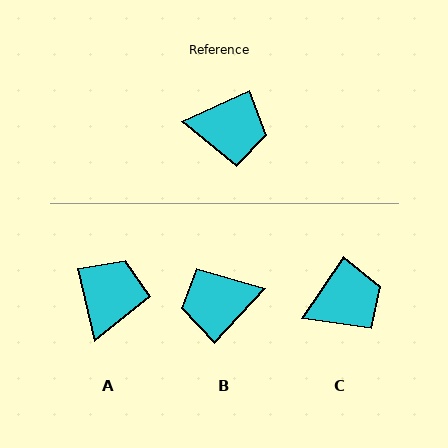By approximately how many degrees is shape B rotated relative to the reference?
Approximately 158 degrees clockwise.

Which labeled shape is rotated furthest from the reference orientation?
B, about 158 degrees away.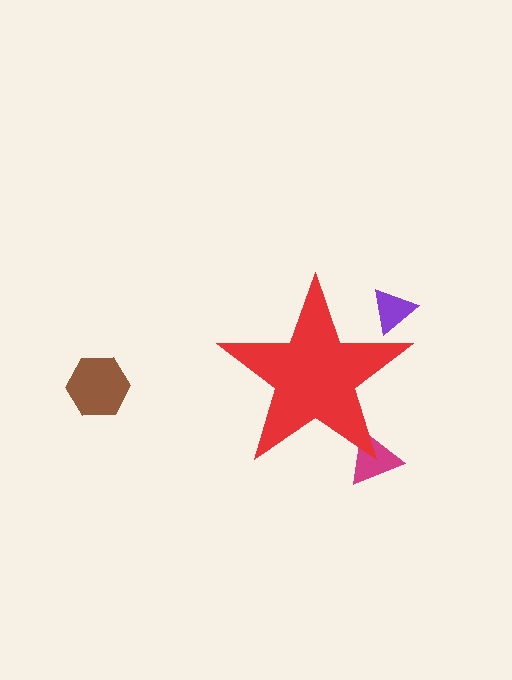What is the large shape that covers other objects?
A red star.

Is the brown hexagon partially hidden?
No, the brown hexagon is fully visible.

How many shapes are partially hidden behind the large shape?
2 shapes are partially hidden.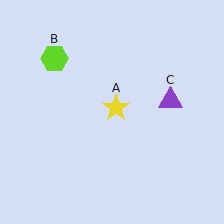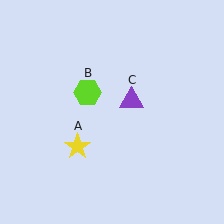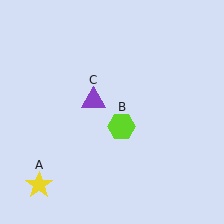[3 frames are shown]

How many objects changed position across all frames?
3 objects changed position: yellow star (object A), lime hexagon (object B), purple triangle (object C).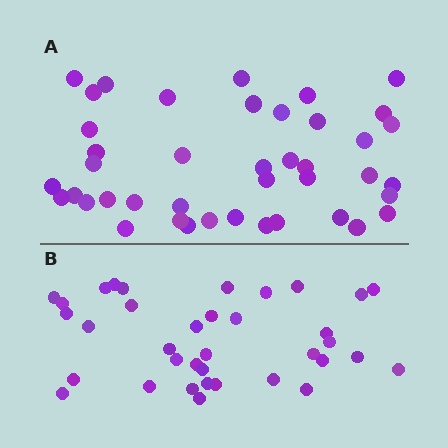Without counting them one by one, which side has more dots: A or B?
Region A (the top region) has more dots.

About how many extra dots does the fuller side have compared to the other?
Region A has about 6 more dots than region B.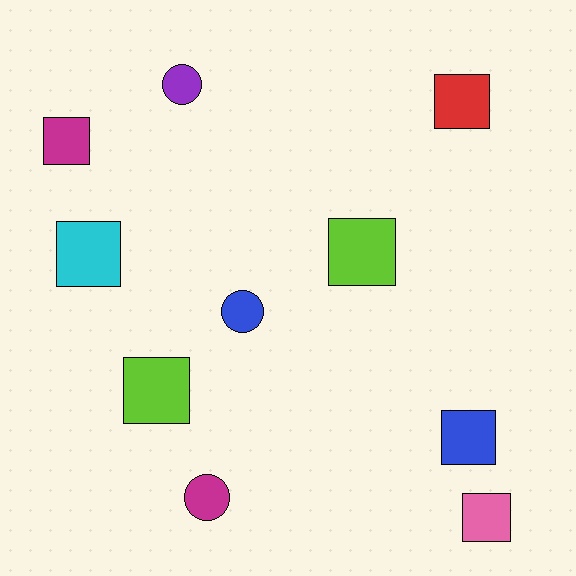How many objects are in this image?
There are 10 objects.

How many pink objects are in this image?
There is 1 pink object.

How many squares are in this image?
There are 7 squares.